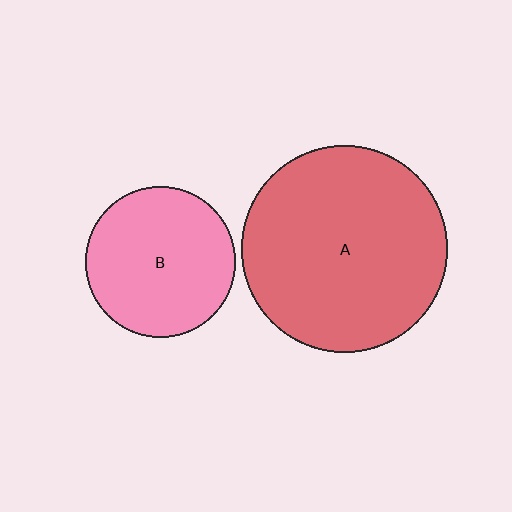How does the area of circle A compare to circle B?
Approximately 1.9 times.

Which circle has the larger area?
Circle A (red).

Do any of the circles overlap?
No, none of the circles overlap.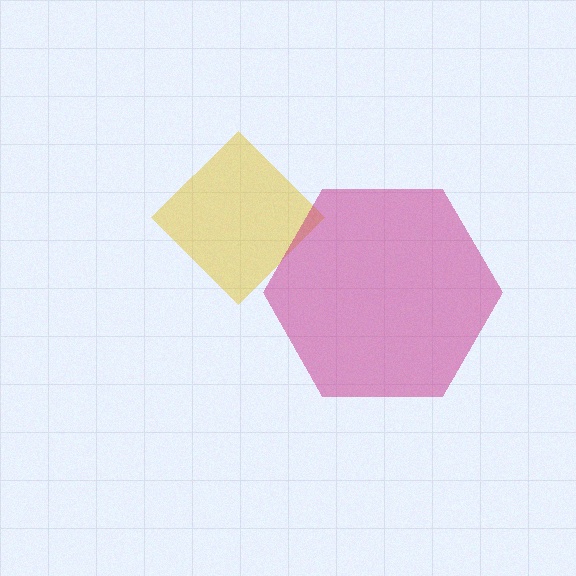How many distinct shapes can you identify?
There are 2 distinct shapes: a yellow diamond, a magenta hexagon.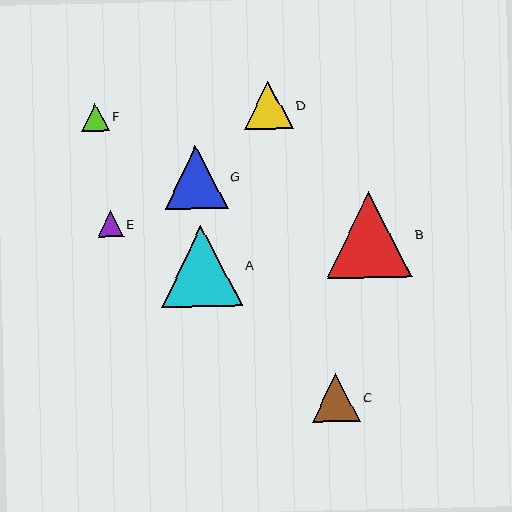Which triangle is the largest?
Triangle B is the largest with a size of approximately 86 pixels.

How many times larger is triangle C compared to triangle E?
Triangle C is approximately 1.8 times the size of triangle E.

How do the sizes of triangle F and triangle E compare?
Triangle F and triangle E are approximately the same size.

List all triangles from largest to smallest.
From largest to smallest: B, A, G, D, C, F, E.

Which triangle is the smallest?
Triangle E is the smallest with a size of approximately 26 pixels.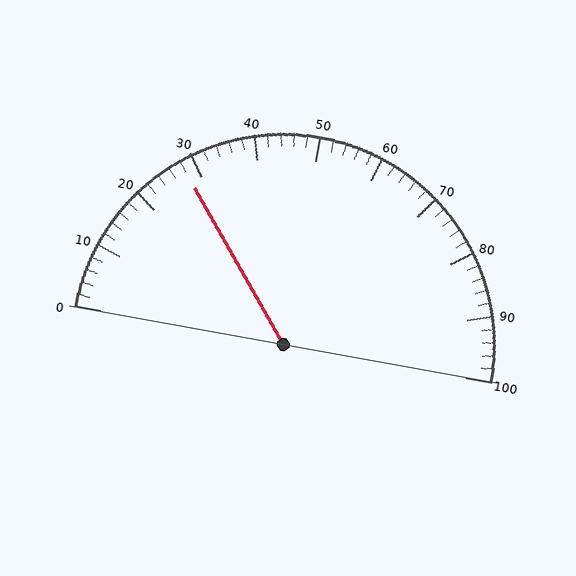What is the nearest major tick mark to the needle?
The nearest major tick mark is 30.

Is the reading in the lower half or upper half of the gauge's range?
The reading is in the lower half of the range (0 to 100).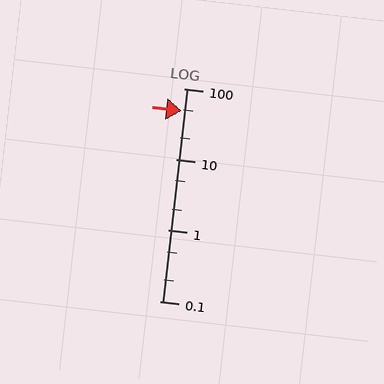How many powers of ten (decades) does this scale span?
The scale spans 3 decades, from 0.1 to 100.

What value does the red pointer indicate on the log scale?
The pointer indicates approximately 48.